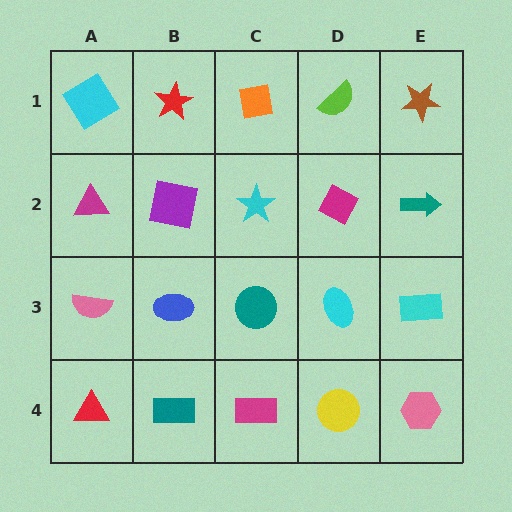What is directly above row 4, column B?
A blue ellipse.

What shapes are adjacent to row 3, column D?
A magenta diamond (row 2, column D), a yellow circle (row 4, column D), a teal circle (row 3, column C), a cyan rectangle (row 3, column E).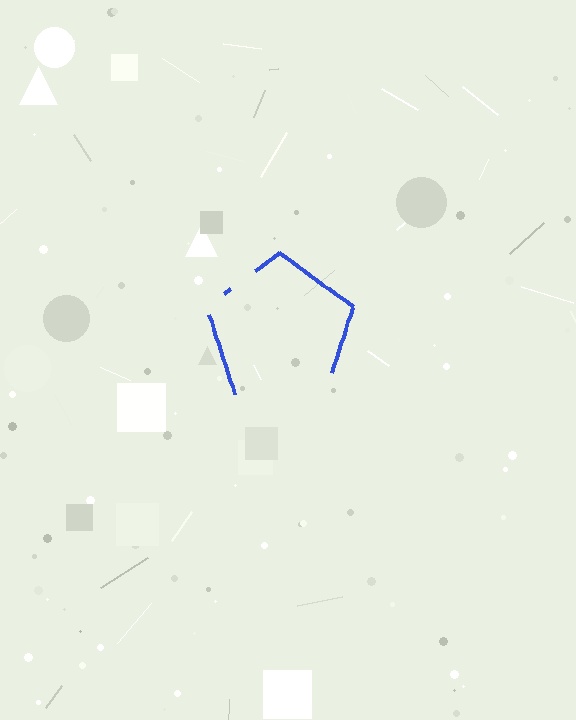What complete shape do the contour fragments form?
The contour fragments form a pentagon.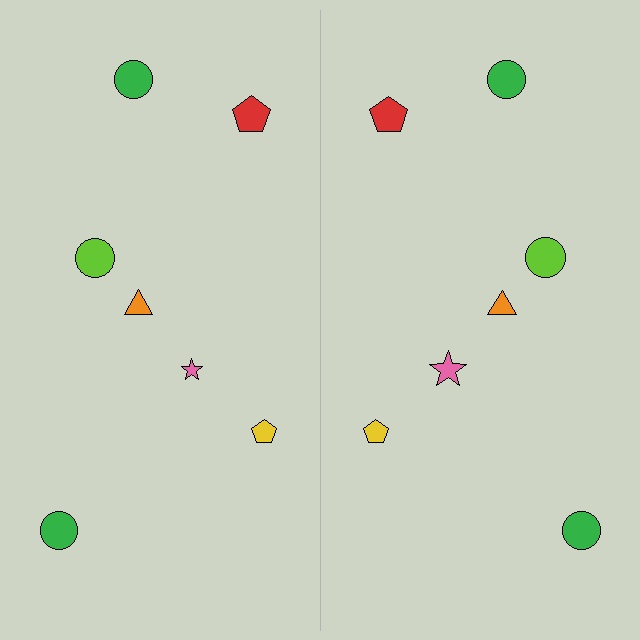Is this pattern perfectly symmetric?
No, the pattern is not perfectly symmetric. The pink star on the right side has a different size than its mirror counterpart.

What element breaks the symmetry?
The pink star on the right side has a different size than its mirror counterpart.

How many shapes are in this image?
There are 14 shapes in this image.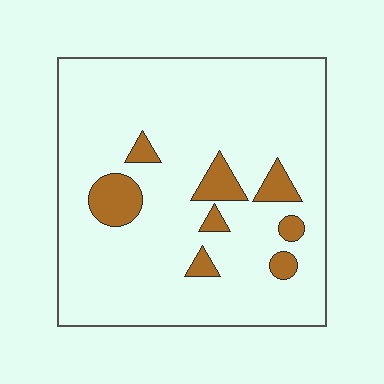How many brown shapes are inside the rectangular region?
8.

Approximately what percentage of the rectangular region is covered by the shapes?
Approximately 10%.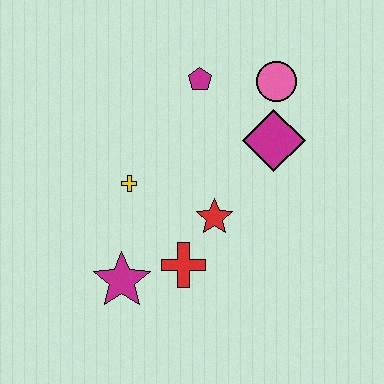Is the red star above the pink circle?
No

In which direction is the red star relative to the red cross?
The red star is above the red cross.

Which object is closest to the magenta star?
The red cross is closest to the magenta star.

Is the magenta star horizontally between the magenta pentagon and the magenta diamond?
No